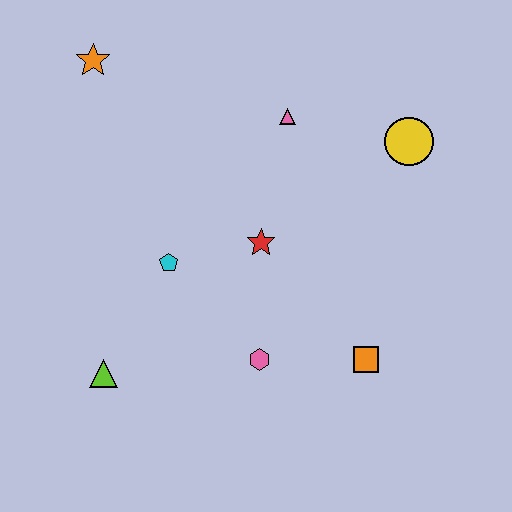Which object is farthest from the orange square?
The orange star is farthest from the orange square.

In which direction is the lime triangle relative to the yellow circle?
The lime triangle is to the left of the yellow circle.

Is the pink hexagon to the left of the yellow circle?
Yes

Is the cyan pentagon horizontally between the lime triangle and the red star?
Yes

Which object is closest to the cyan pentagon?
The red star is closest to the cyan pentagon.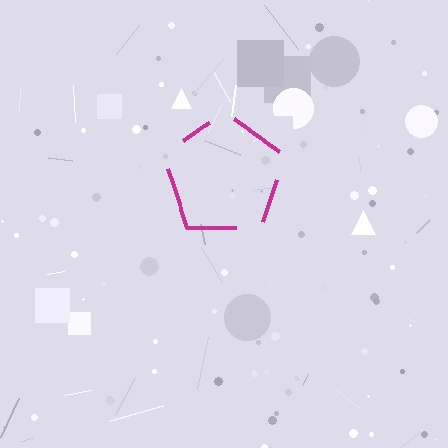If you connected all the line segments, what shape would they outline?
They would outline a pentagon.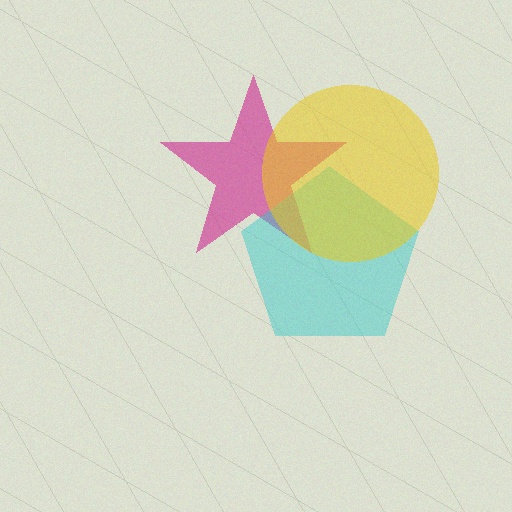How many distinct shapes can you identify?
There are 3 distinct shapes: a magenta star, a cyan pentagon, a yellow circle.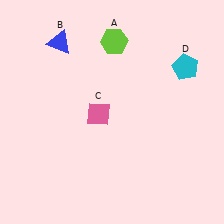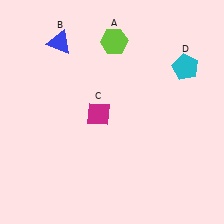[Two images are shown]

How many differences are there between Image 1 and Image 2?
There is 1 difference between the two images.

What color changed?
The diamond (C) changed from pink in Image 1 to magenta in Image 2.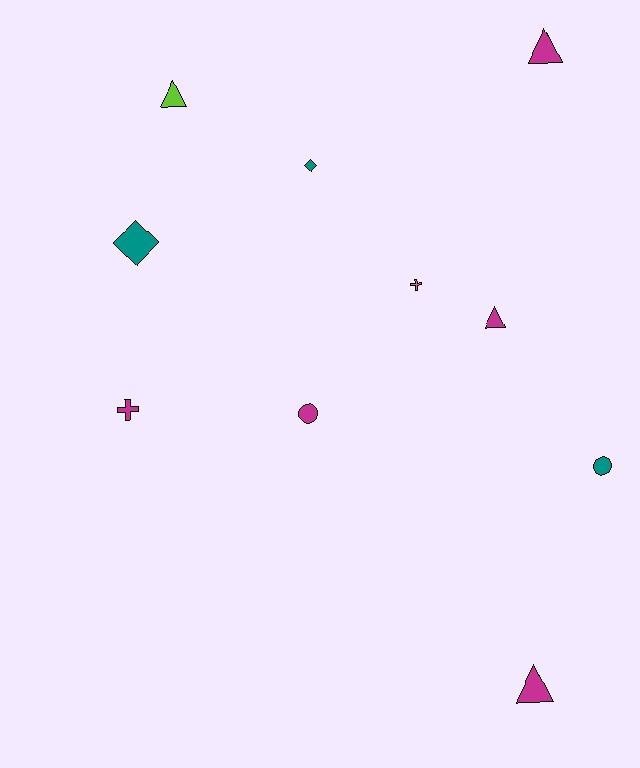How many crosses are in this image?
There are 2 crosses.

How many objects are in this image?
There are 10 objects.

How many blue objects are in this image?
There are no blue objects.